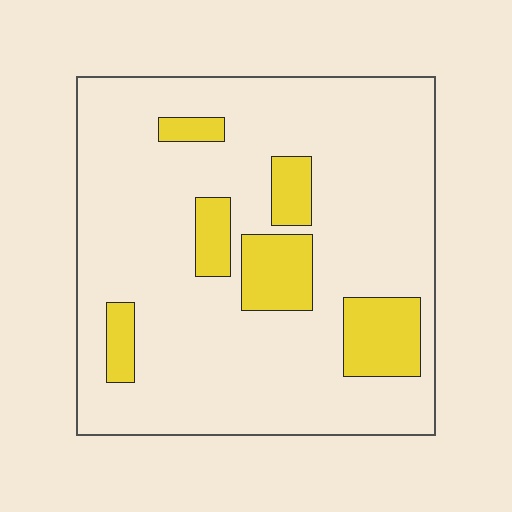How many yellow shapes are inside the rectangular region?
6.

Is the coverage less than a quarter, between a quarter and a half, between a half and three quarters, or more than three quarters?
Less than a quarter.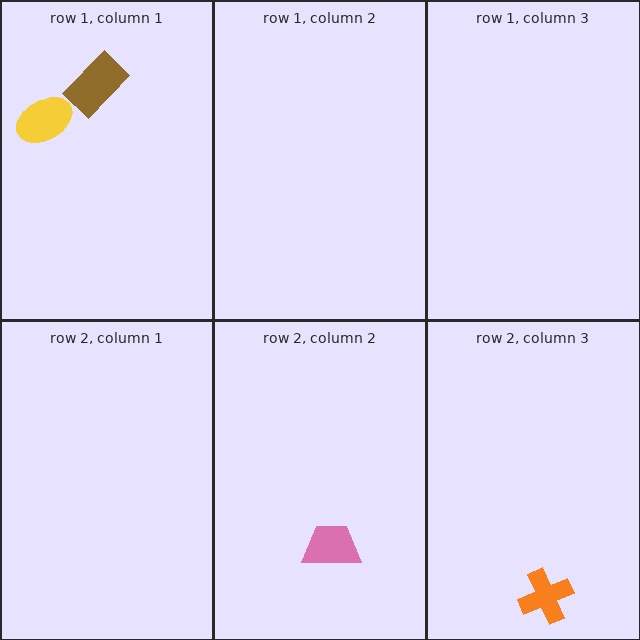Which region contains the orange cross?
The row 2, column 3 region.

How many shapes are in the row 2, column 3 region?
1.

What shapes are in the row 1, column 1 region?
The brown rectangle, the yellow ellipse.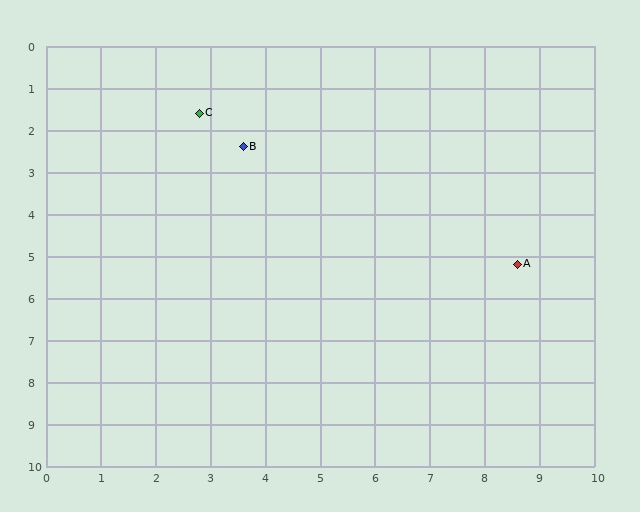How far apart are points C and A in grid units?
Points C and A are about 6.8 grid units apart.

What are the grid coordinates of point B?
Point B is at approximately (3.6, 2.4).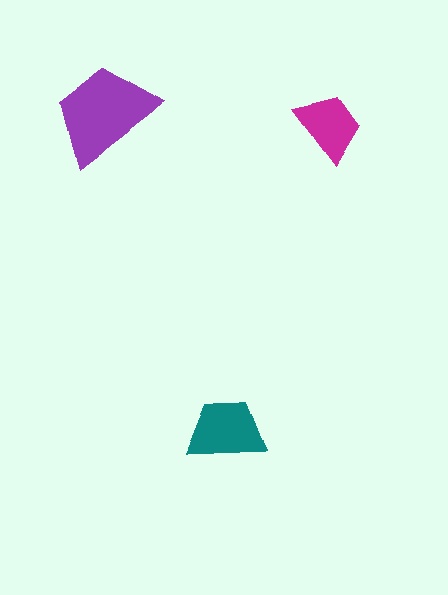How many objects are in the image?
There are 3 objects in the image.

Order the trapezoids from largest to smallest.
the purple one, the teal one, the magenta one.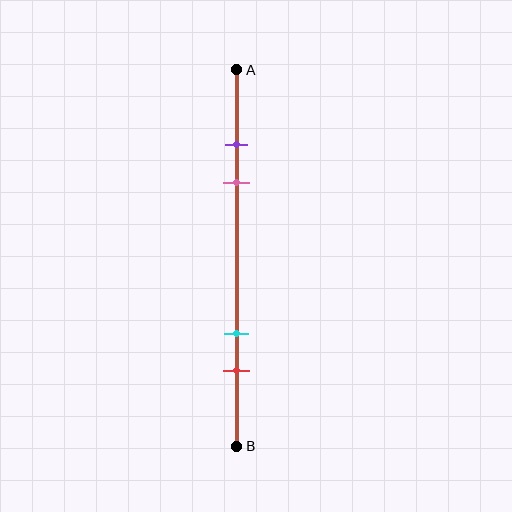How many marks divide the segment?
There are 4 marks dividing the segment.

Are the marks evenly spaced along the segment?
No, the marks are not evenly spaced.